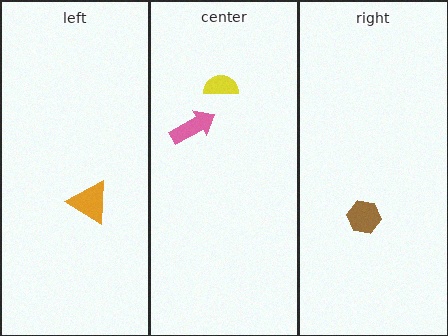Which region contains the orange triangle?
The left region.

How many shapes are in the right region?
1.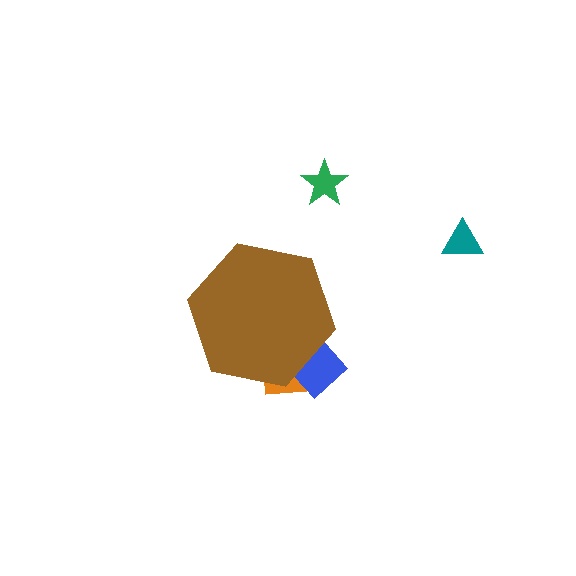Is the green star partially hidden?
No, the green star is fully visible.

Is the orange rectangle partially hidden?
Yes, the orange rectangle is partially hidden behind the brown hexagon.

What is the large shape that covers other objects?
A brown hexagon.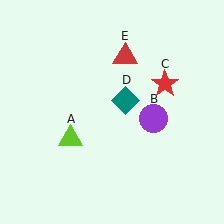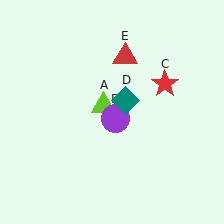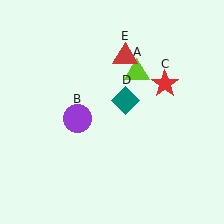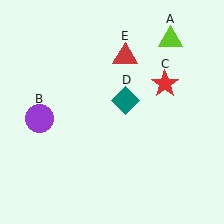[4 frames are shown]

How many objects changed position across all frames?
2 objects changed position: lime triangle (object A), purple circle (object B).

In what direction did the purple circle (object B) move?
The purple circle (object B) moved left.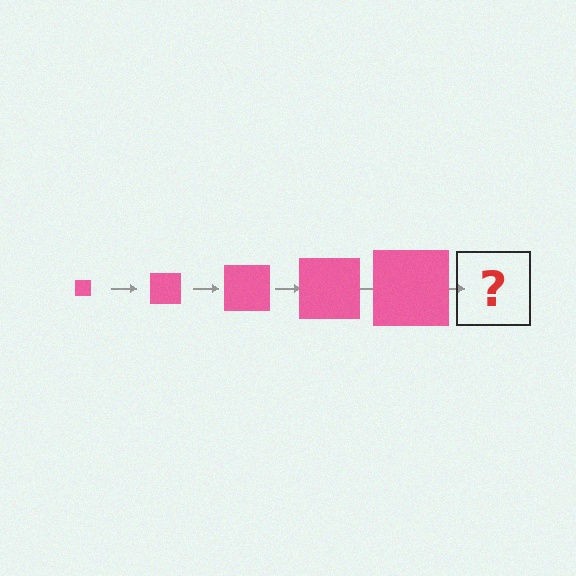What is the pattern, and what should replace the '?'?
The pattern is that the square gets progressively larger each step. The '?' should be a pink square, larger than the previous one.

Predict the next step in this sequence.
The next step is a pink square, larger than the previous one.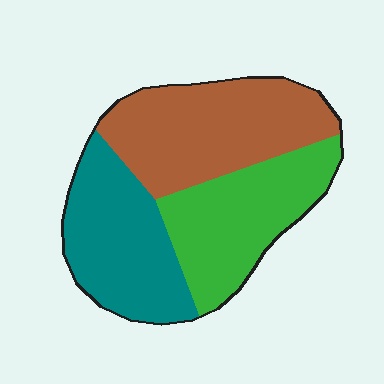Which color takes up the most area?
Brown, at roughly 40%.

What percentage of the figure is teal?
Teal takes up about one third (1/3) of the figure.